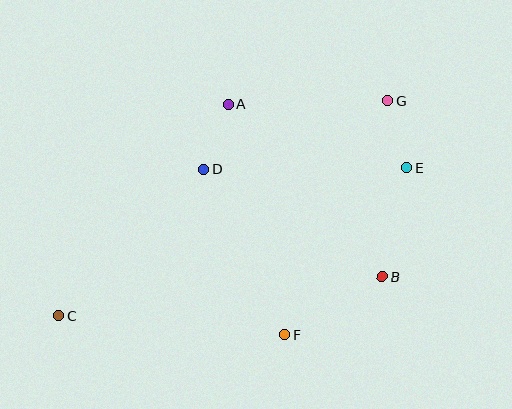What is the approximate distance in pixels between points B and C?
The distance between B and C is approximately 326 pixels.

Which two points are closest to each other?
Points A and D are closest to each other.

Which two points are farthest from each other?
Points C and G are farthest from each other.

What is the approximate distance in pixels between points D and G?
The distance between D and G is approximately 196 pixels.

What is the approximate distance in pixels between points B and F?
The distance between B and F is approximately 113 pixels.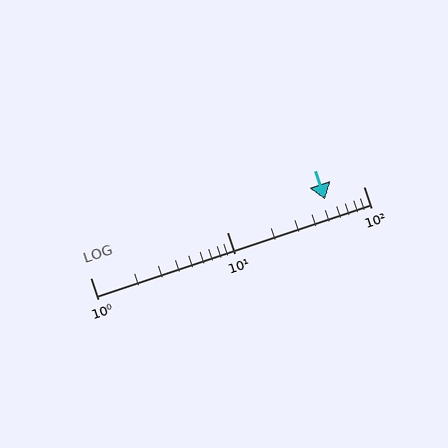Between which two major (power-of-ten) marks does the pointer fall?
The pointer is between 10 and 100.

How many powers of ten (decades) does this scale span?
The scale spans 2 decades, from 1 to 100.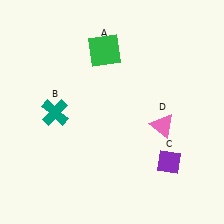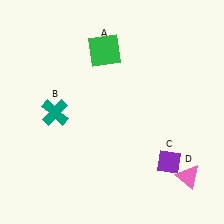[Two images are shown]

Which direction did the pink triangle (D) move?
The pink triangle (D) moved down.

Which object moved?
The pink triangle (D) moved down.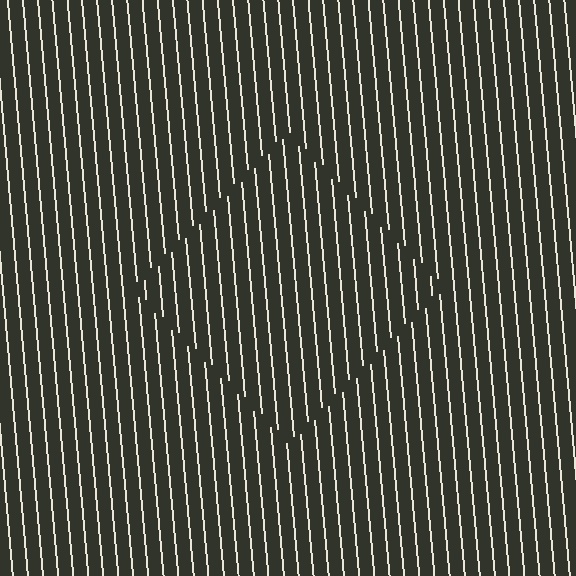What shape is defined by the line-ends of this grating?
An illusory square. The interior of the shape contains the same grating, shifted by half a period — the contour is defined by the phase discontinuity where line-ends from the inner and outer gratings abut.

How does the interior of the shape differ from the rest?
The interior of the shape contains the same grating, shifted by half a period — the contour is defined by the phase discontinuity where line-ends from the inner and outer gratings abut.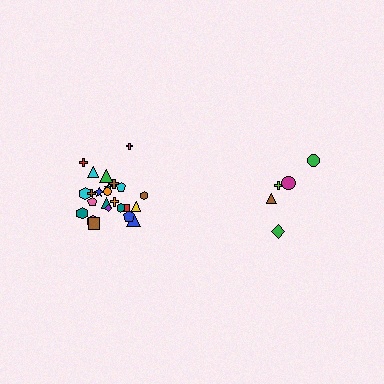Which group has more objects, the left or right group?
The left group.